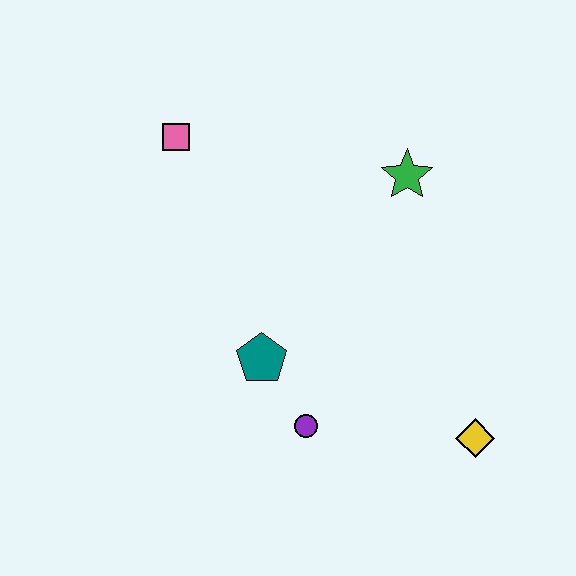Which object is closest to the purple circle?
The teal pentagon is closest to the purple circle.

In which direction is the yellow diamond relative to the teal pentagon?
The yellow diamond is to the right of the teal pentagon.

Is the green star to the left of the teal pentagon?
No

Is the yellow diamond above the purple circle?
No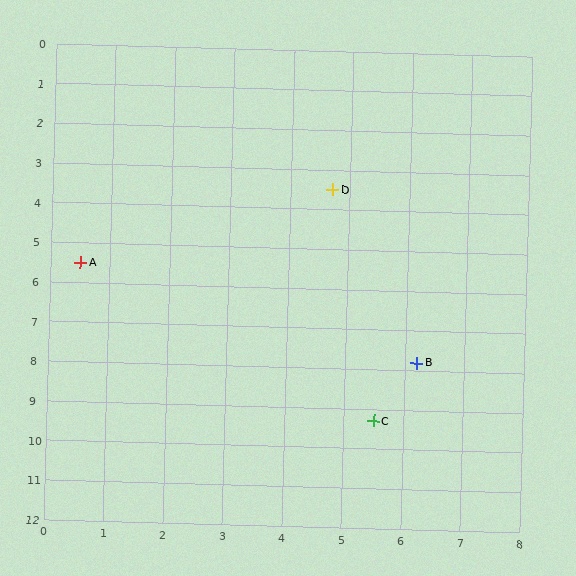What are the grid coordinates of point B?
Point B is at approximately (6.2, 7.8).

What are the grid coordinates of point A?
Point A is at approximately (0.5, 5.5).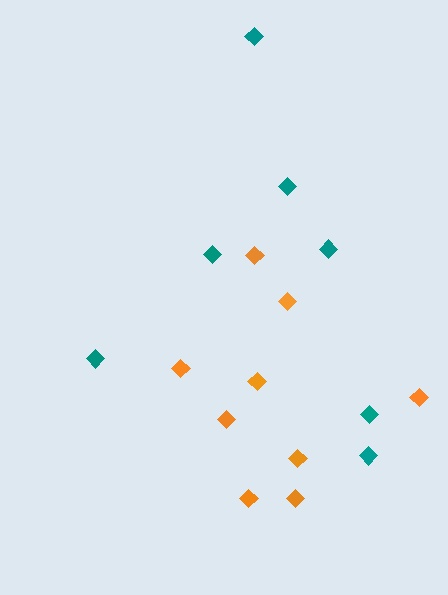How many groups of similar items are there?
There are 2 groups: one group of teal diamonds (7) and one group of orange diamonds (9).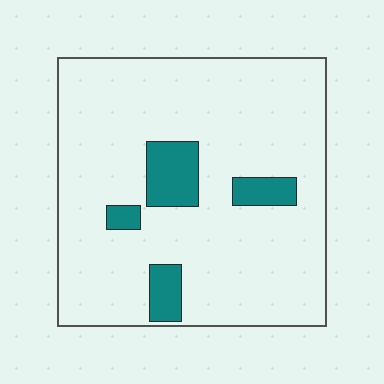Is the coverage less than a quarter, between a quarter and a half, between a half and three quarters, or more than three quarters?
Less than a quarter.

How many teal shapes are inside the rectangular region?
4.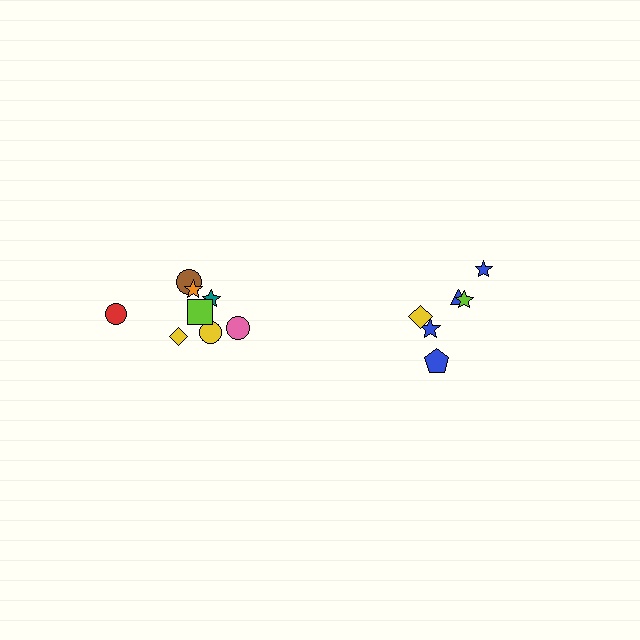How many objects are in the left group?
There are 8 objects.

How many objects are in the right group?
There are 6 objects.